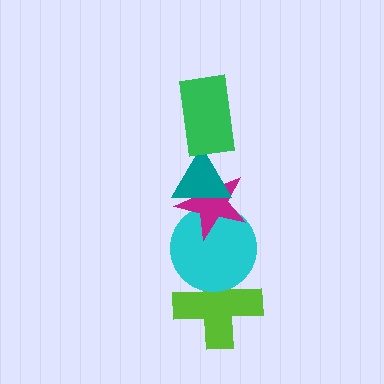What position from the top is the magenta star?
The magenta star is 3rd from the top.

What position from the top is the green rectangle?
The green rectangle is 1st from the top.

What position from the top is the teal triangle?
The teal triangle is 2nd from the top.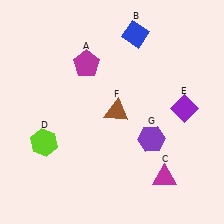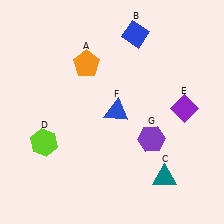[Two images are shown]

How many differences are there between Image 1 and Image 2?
There are 3 differences between the two images.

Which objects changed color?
A changed from magenta to orange. C changed from magenta to teal. F changed from brown to blue.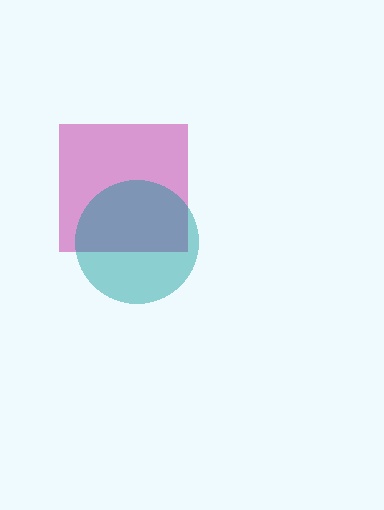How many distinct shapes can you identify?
There are 2 distinct shapes: a magenta square, a teal circle.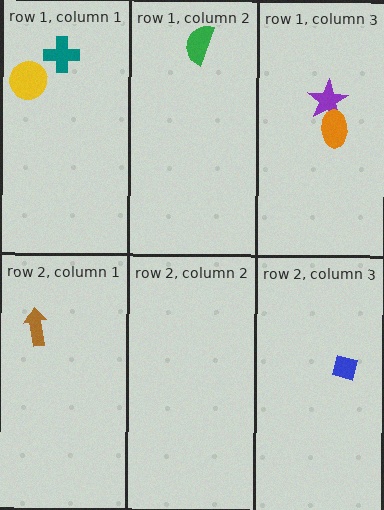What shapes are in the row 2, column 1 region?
The brown arrow.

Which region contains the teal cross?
The row 1, column 1 region.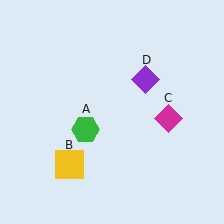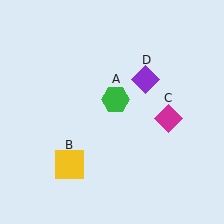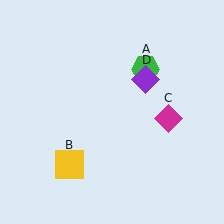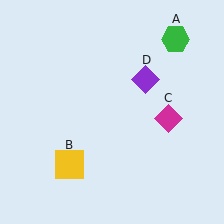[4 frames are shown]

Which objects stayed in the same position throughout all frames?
Yellow square (object B) and magenta diamond (object C) and purple diamond (object D) remained stationary.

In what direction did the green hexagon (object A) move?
The green hexagon (object A) moved up and to the right.